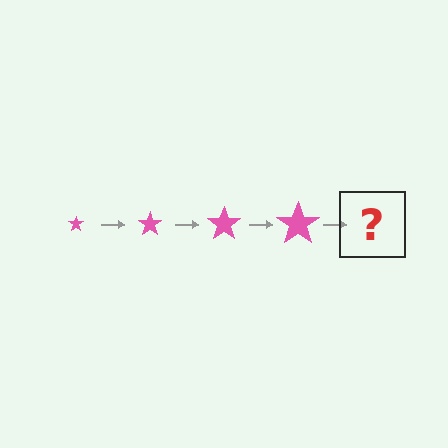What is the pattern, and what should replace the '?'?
The pattern is that the star gets progressively larger each step. The '?' should be a pink star, larger than the previous one.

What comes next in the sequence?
The next element should be a pink star, larger than the previous one.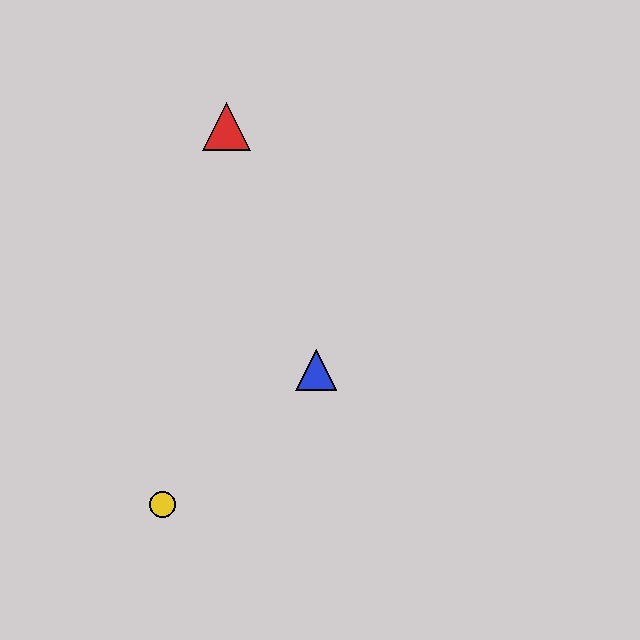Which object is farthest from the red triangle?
The yellow circle is farthest from the red triangle.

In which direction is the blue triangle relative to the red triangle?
The blue triangle is below the red triangle.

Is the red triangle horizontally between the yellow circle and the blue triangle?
Yes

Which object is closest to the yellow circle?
The blue triangle is closest to the yellow circle.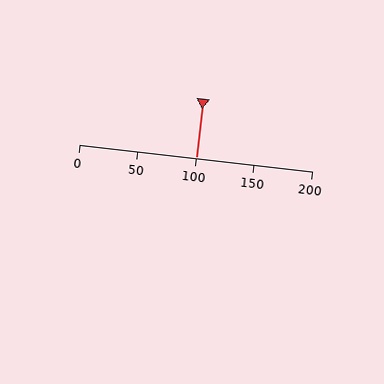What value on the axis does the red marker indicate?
The marker indicates approximately 100.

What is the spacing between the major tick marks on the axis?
The major ticks are spaced 50 apart.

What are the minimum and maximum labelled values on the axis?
The axis runs from 0 to 200.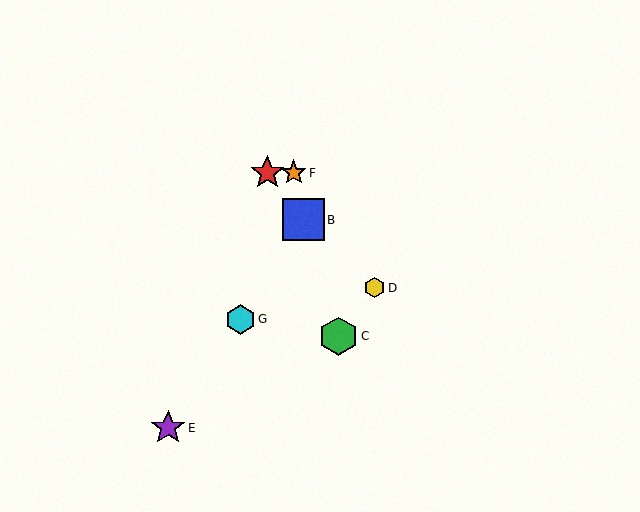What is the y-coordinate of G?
Object G is at y≈319.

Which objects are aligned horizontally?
Objects A, F are aligned horizontally.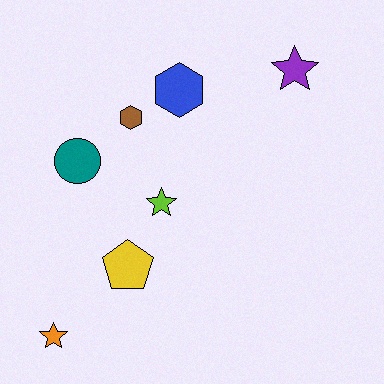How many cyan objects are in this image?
There are no cyan objects.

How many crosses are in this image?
There are no crosses.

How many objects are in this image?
There are 7 objects.